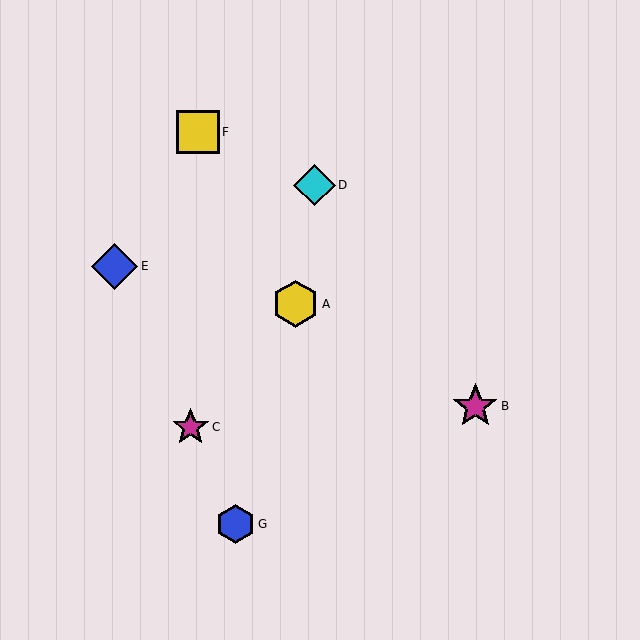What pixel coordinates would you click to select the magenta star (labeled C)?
Click at (191, 427) to select the magenta star C.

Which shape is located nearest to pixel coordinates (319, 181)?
The cyan diamond (labeled D) at (314, 185) is nearest to that location.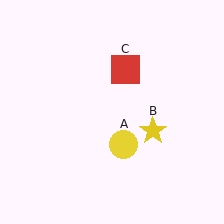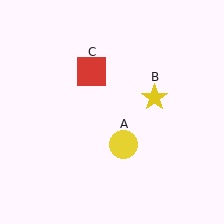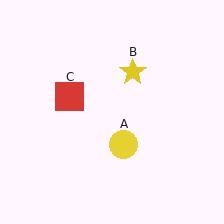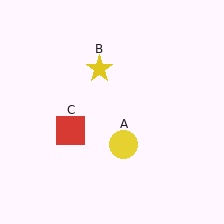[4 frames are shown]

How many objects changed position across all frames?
2 objects changed position: yellow star (object B), red square (object C).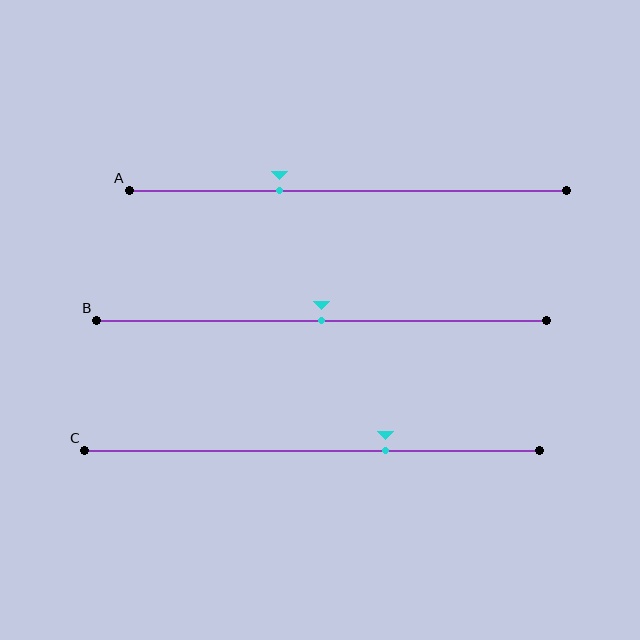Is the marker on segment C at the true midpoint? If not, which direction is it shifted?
No, the marker on segment C is shifted to the right by about 16% of the segment length.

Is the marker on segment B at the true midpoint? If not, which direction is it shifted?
Yes, the marker on segment B is at the true midpoint.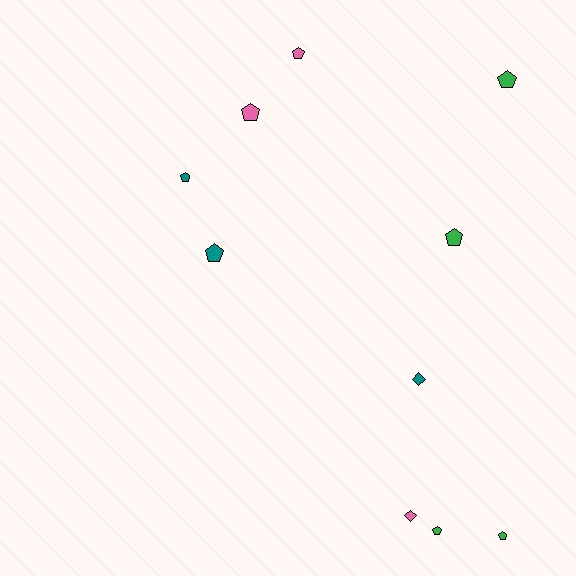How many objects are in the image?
There are 10 objects.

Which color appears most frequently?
Green, with 4 objects.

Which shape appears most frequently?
Pentagon, with 8 objects.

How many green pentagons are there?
There are 4 green pentagons.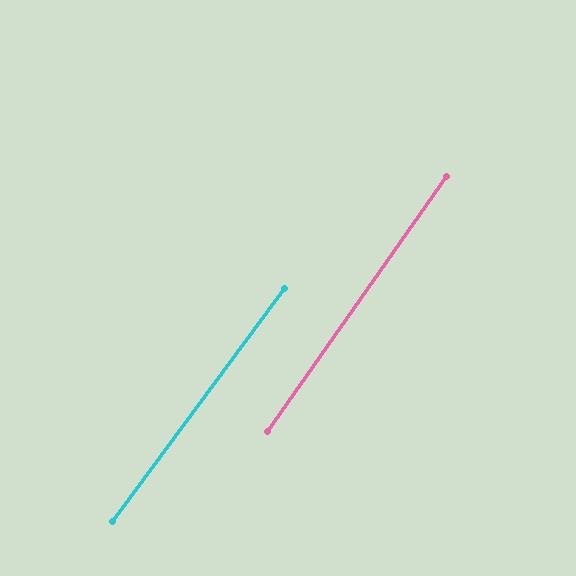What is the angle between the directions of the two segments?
Approximately 1 degree.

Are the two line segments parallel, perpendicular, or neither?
Parallel — their directions differ by only 1.1°.